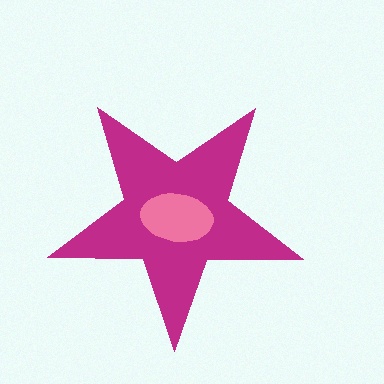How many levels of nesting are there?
2.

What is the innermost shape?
The pink ellipse.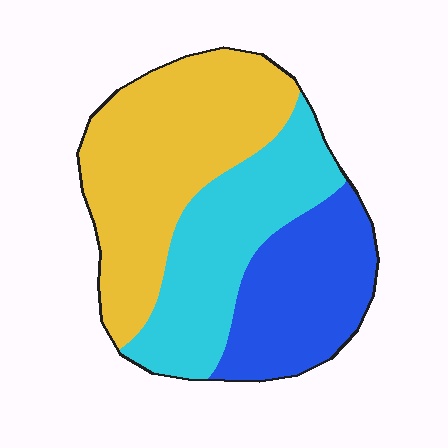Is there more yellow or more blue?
Yellow.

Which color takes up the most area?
Yellow, at roughly 45%.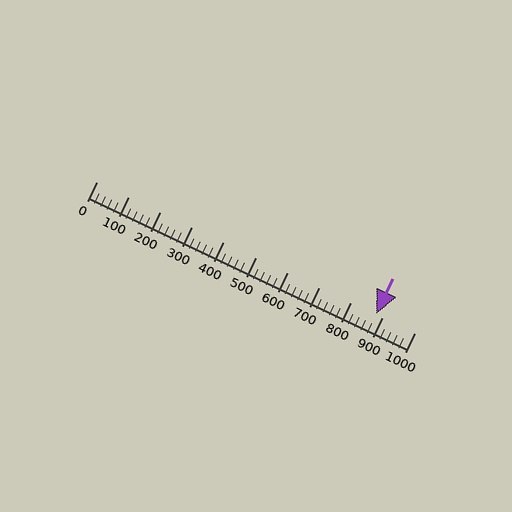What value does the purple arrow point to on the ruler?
The purple arrow points to approximately 880.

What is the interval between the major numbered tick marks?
The major tick marks are spaced 100 units apart.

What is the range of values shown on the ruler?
The ruler shows values from 0 to 1000.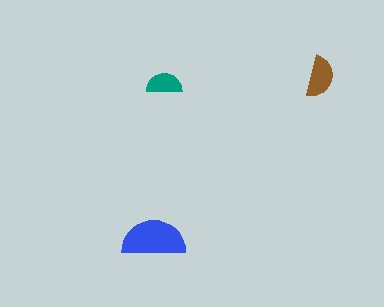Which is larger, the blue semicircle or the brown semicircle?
The blue one.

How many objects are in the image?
There are 3 objects in the image.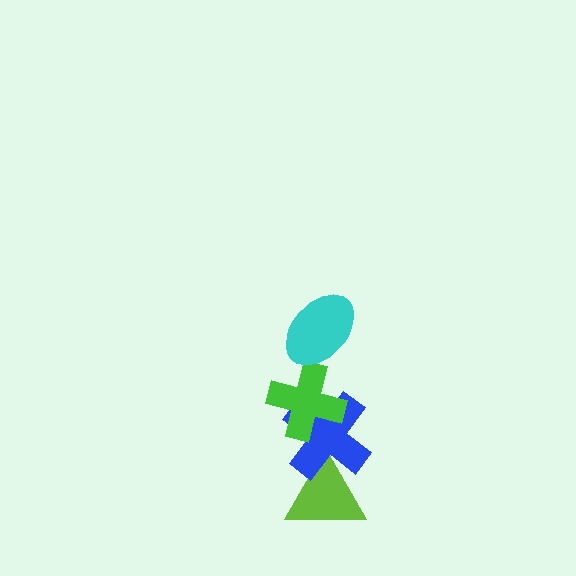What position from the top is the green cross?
The green cross is 2nd from the top.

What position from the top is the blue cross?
The blue cross is 3rd from the top.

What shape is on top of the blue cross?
The green cross is on top of the blue cross.